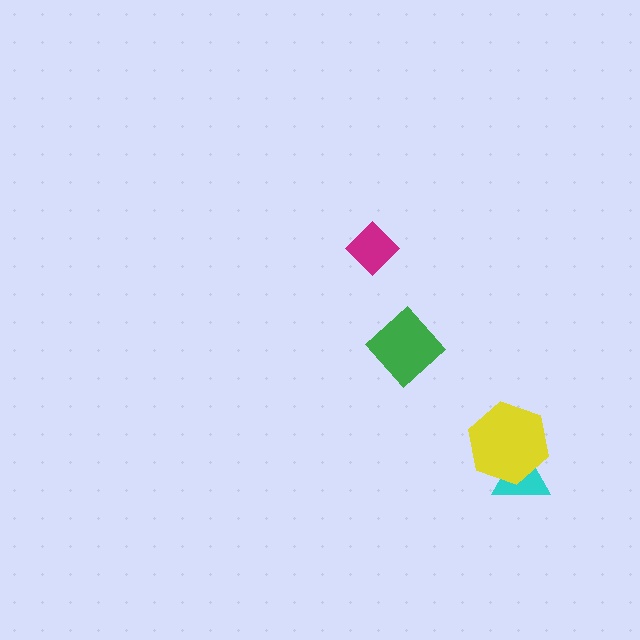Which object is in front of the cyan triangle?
The yellow hexagon is in front of the cyan triangle.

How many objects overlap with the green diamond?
0 objects overlap with the green diamond.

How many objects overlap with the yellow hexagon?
1 object overlaps with the yellow hexagon.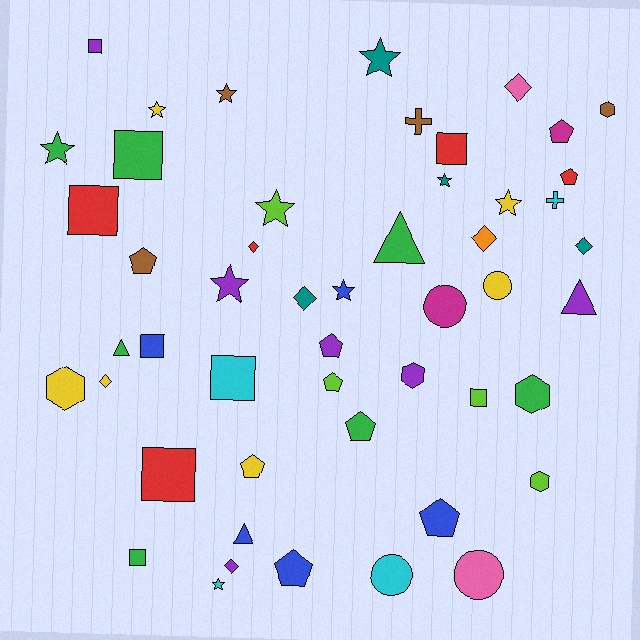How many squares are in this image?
There are 9 squares.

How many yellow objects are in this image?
There are 6 yellow objects.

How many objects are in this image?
There are 50 objects.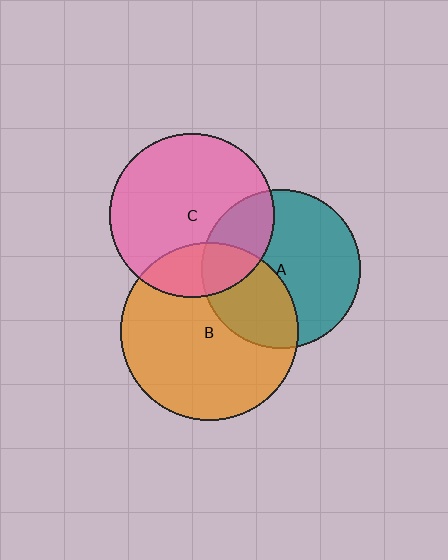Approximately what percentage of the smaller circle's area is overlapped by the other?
Approximately 35%.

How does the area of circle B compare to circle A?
Approximately 1.3 times.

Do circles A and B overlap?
Yes.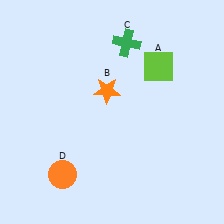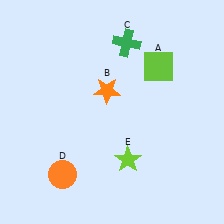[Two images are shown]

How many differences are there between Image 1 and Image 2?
There is 1 difference between the two images.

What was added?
A lime star (E) was added in Image 2.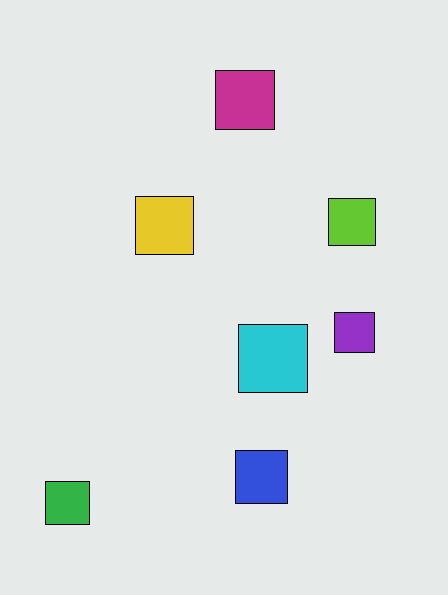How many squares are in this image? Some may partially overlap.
There are 7 squares.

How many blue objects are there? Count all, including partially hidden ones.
There is 1 blue object.